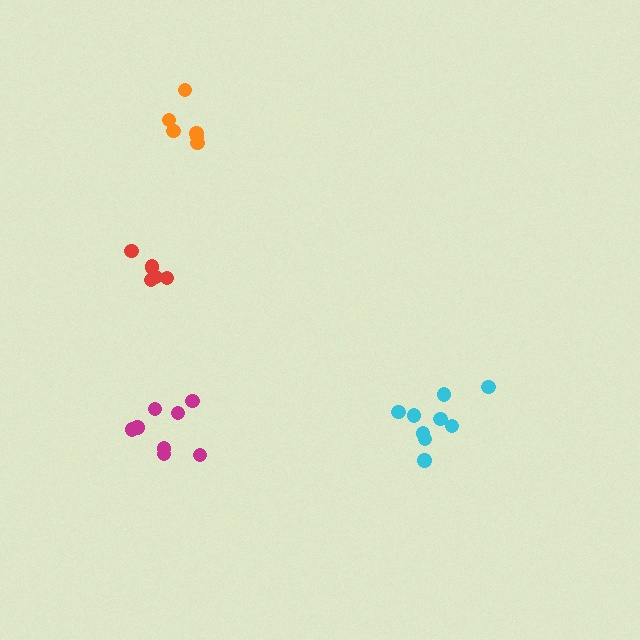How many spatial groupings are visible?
There are 4 spatial groupings.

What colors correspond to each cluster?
The clusters are colored: magenta, orange, cyan, red.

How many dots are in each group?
Group 1: 8 dots, Group 2: 6 dots, Group 3: 9 dots, Group 4: 6 dots (29 total).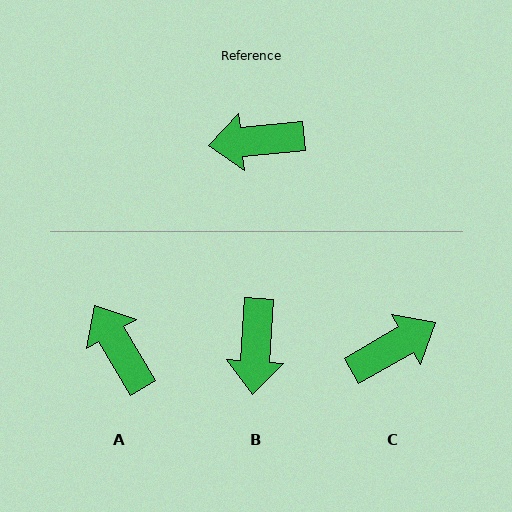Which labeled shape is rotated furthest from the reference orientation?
C, about 156 degrees away.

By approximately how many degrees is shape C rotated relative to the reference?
Approximately 156 degrees clockwise.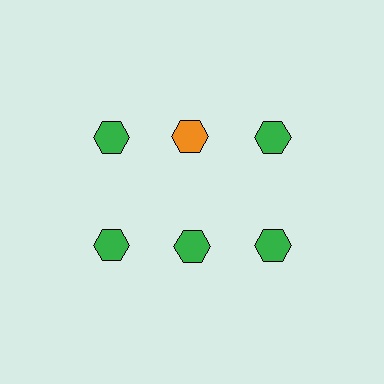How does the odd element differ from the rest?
It has a different color: orange instead of green.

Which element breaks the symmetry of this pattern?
The orange hexagon in the top row, second from left column breaks the symmetry. All other shapes are green hexagons.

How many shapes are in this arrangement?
There are 6 shapes arranged in a grid pattern.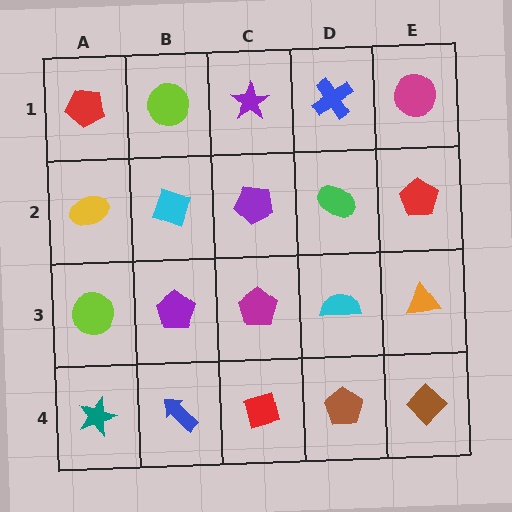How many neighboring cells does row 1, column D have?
3.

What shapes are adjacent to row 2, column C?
A purple star (row 1, column C), a magenta pentagon (row 3, column C), a cyan diamond (row 2, column B), a green ellipse (row 2, column D).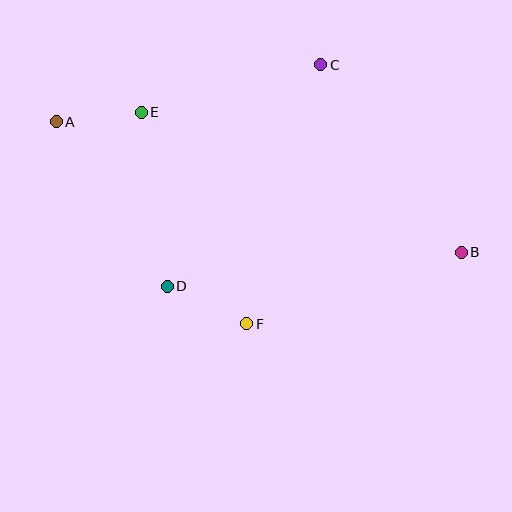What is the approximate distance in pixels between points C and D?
The distance between C and D is approximately 270 pixels.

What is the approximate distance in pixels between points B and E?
The distance between B and E is approximately 349 pixels.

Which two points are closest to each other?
Points A and E are closest to each other.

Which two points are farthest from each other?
Points A and B are farthest from each other.